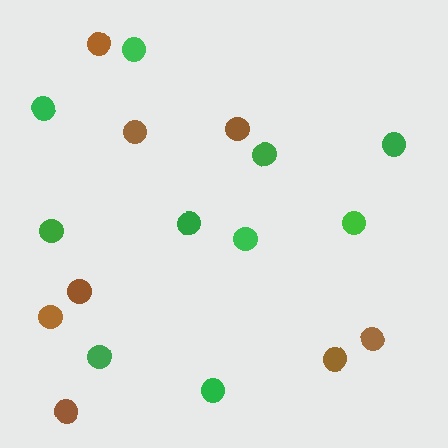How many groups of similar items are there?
There are 2 groups: one group of brown circles (8) and one group of green circles (10).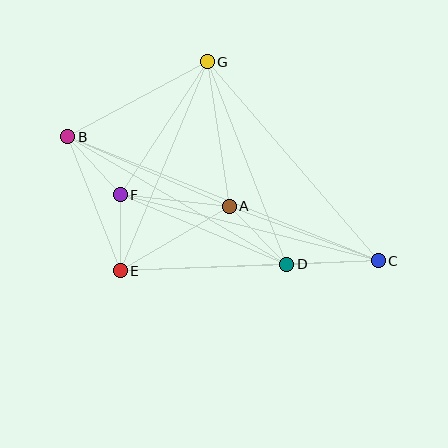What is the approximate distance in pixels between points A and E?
The distance between A and E is approximately 127 pixels.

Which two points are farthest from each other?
Points B and C are farthest from each other.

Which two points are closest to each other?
Points E and F are closest to each other.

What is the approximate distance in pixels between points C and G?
The distance between C and G is approximately 262 pixels.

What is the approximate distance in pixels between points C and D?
The distance between C and D is approximately 92 pixels.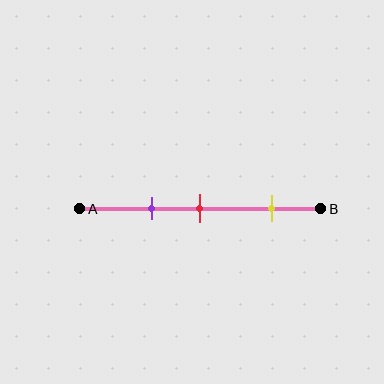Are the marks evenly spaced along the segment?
No, the marks are not evenly spaced.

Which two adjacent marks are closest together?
The purple and red marks are the closest adjacent pair.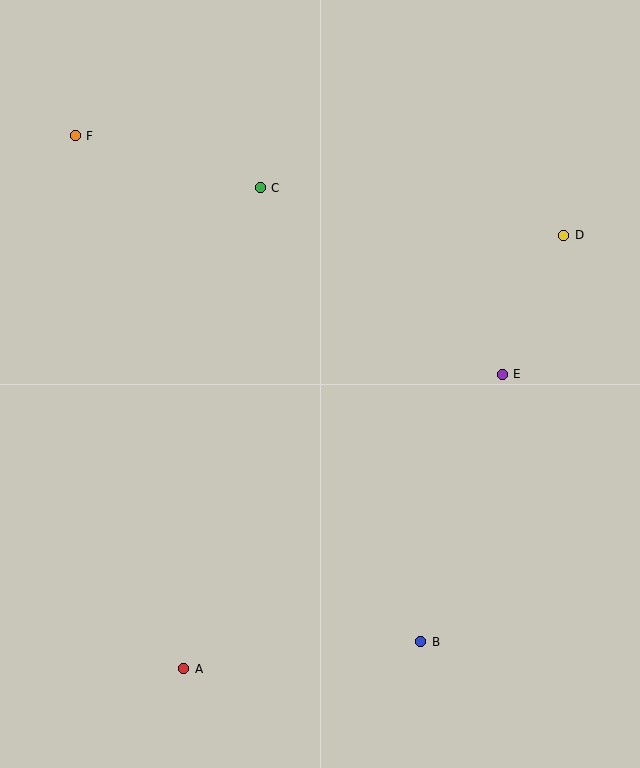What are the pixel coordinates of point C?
Point C is at (260, 188).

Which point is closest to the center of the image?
Point E at (502, 374) is closest to the center.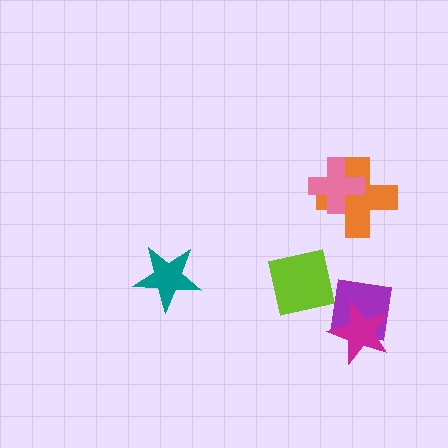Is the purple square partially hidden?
Yes, it is partially covered by another shape.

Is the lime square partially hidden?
No, no other shape covers it.